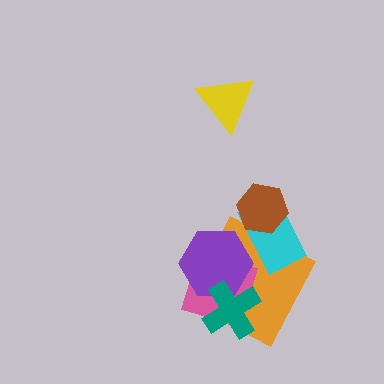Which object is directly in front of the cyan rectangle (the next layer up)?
The purple hexagon is directly in front of the cyan rectangle.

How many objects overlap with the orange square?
4 objects overlap with the orange square.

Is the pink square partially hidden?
Yes, it is partially covered by another shape.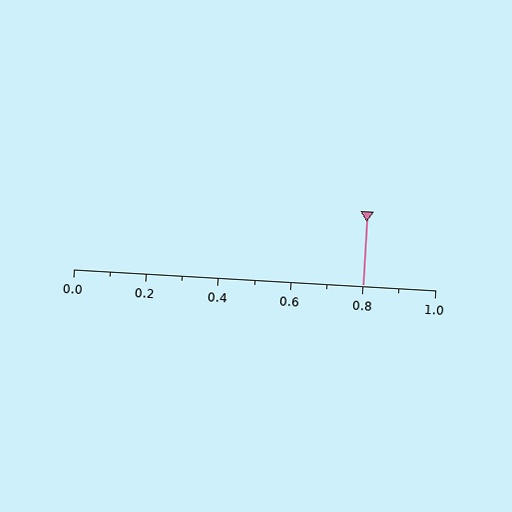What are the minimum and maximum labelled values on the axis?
The axis runs from 0.0 to 1.0.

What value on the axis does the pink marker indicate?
The marker indicates approximately 0.8.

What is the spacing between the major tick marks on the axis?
The major ticks are spaced 0.2 apart.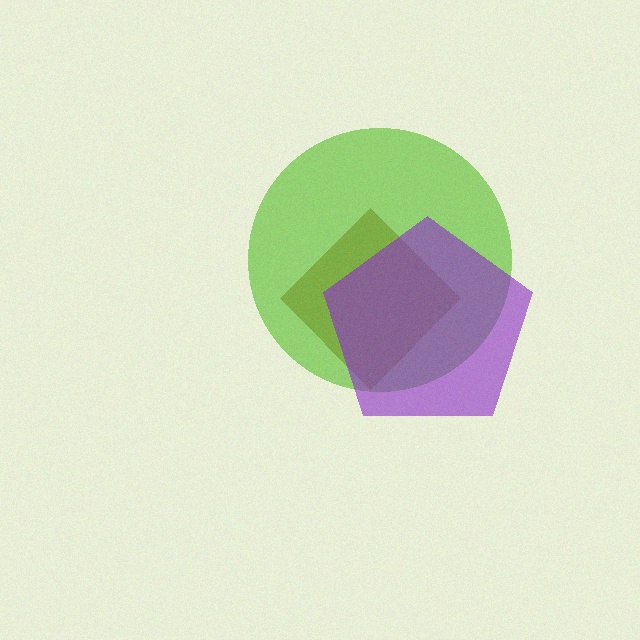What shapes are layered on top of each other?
The layered shapes are: a brown diamond, a lime circle, a purple pentagon.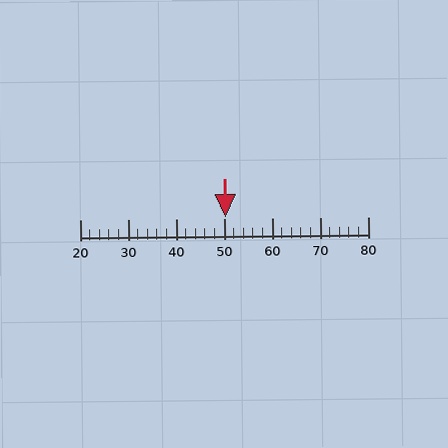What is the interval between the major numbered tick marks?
The major tick marks are spaced 10 units apart.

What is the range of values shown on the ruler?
The ruler shows values from 20 to 80.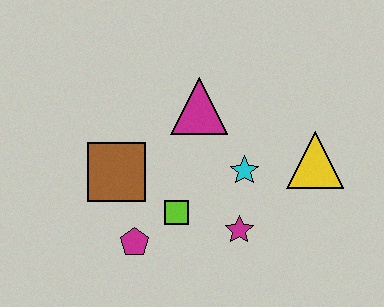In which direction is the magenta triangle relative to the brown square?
The magenta triangle is to the right of the brown square.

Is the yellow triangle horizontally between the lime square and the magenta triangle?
No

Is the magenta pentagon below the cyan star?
Yes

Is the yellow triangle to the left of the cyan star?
No